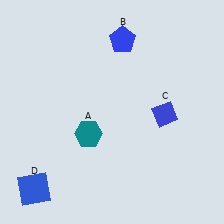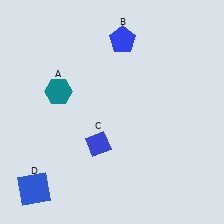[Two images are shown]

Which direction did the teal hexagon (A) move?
The teal hexagon (A) moved up.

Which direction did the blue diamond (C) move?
The blue diamond (C) moved left.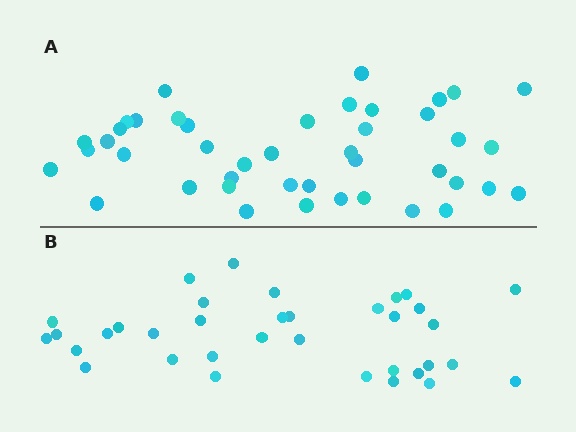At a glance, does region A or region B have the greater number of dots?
Region A (the top region) has more dots.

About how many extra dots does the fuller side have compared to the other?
Region A has roughly 8 or so more dots than region B.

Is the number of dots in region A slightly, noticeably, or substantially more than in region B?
Region A has only slightly more — the two regions are fairly close. The ratio is roughly 1.2 to 1.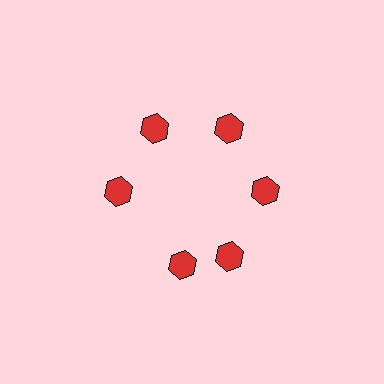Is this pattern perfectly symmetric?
No. The 6 red hexagons are arranged in a ring, but one element near the 7 o'clock position is rotated out of alignment along the ring, breaking the 6-fold rotational symmetry.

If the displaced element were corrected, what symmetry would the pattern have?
It would have 6-fold rotational symmetry — the pattern would map onto itself every 60 degrees.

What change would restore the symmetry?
The symmetry would be restored by rotating it back into even spacing with its neighbors so that all 6 hexagons sit at equal angles and equal distance from the center.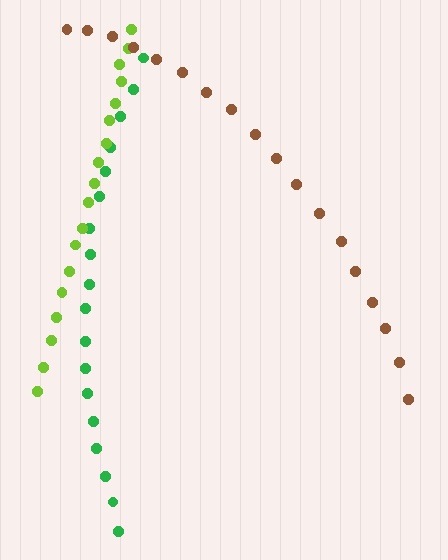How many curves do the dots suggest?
There are 3 distinct paths.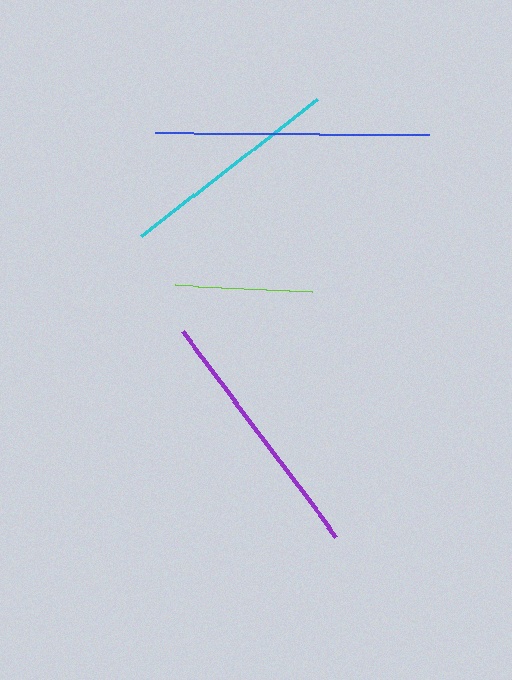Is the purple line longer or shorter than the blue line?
The blue line is longer than the purple line.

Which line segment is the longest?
The blue line is the longest at approximately 273 pixels.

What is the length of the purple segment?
The purple segment is approximately 257 pixels long.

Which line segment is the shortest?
The lime line is the shortest at approximately 137 pixels.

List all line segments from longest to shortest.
From longest to shortest: blue, purple, cyan, lime.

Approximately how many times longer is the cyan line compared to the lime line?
The cyan line is approximately 1.6 times the length of the lime line.